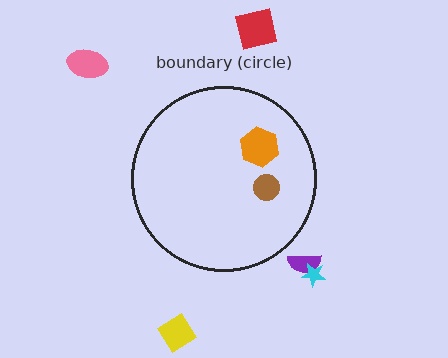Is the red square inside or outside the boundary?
Outside.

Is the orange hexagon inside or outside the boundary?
Inside.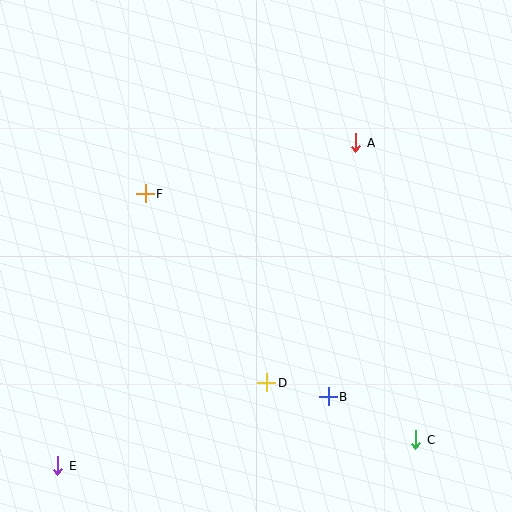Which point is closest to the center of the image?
Point F at (145, 194) is closest to the center.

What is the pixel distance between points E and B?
The distance between E and B is 279 pixels.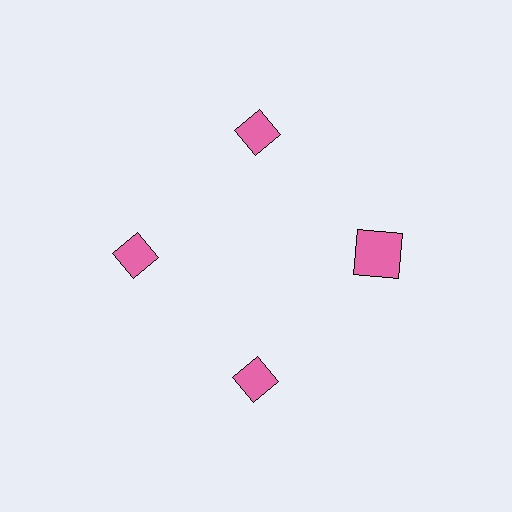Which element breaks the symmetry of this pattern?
The pink square at roughly the 3 o'clock position breaks the symmetry. All other shapes are pink diamonds.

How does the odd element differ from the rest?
It has a different shape: square instead of diamond.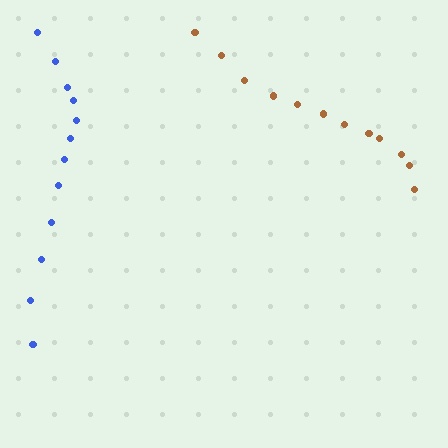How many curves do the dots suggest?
There are 2 distinct paths.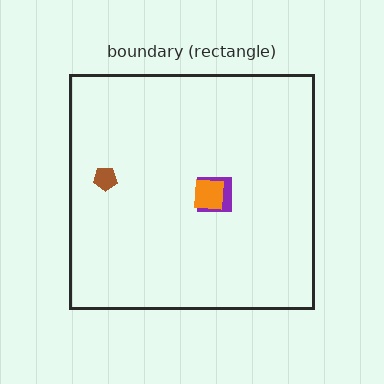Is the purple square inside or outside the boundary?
Inside.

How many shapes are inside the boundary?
3 inside, 0 outside.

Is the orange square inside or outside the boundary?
Inside.